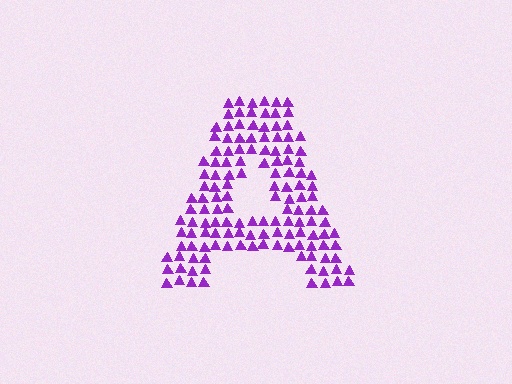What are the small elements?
The small elements are triangles.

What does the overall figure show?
The overall figure shows the letter A.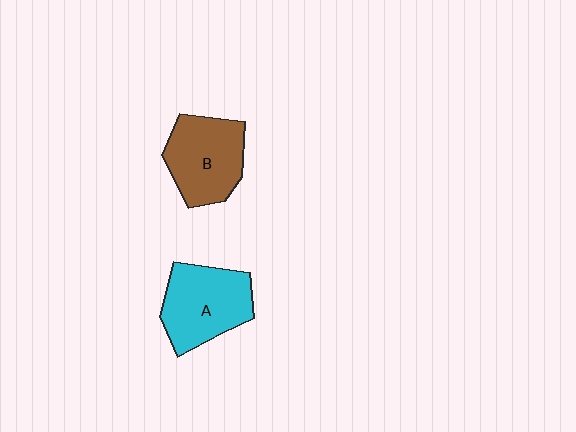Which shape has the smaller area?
Shape B (brown).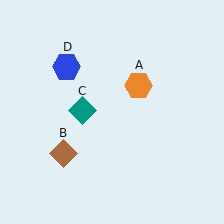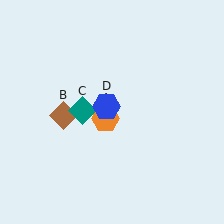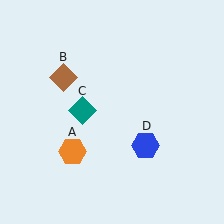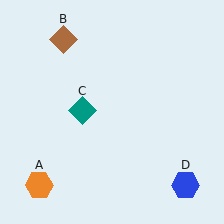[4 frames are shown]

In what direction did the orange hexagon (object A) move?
The orange hexagon (object A) moved down and to the left.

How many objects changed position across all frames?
3 objects changed position: orange hexagon (object A), brown diamond (object B), blue hexagon (object D).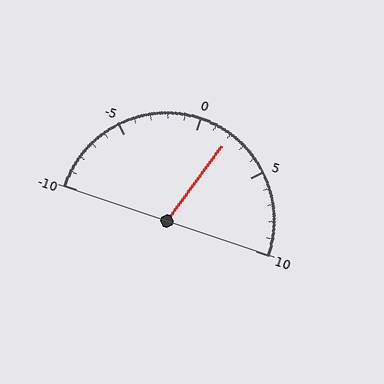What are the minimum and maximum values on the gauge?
The gauge ranges from -10 to 10.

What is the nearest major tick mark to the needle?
The nearest major tick mark is 0.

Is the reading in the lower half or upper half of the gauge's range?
The reading is in the upper half of the range (-10 to 10).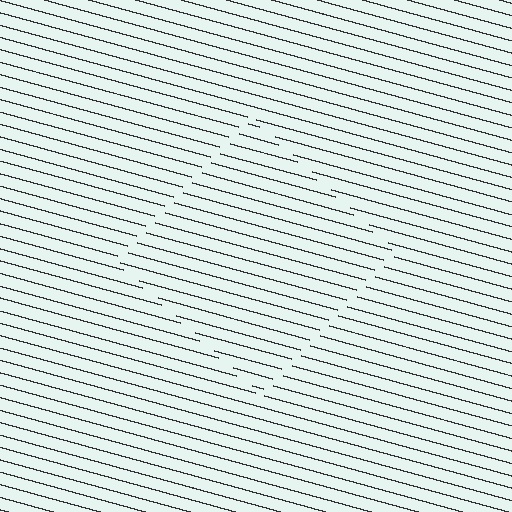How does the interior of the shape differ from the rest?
The interior of the shape contains the same grating, shifted by half a period — the contour is defined by the phase discontinuity where line-ends from the inner and outer gratings abut.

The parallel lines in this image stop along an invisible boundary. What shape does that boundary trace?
An illusory square. The interior of the shape contains the same grating, shifted by half a period — the contour is defined by the phase discontinuity where line-ends from the inner and outer gratings abut.